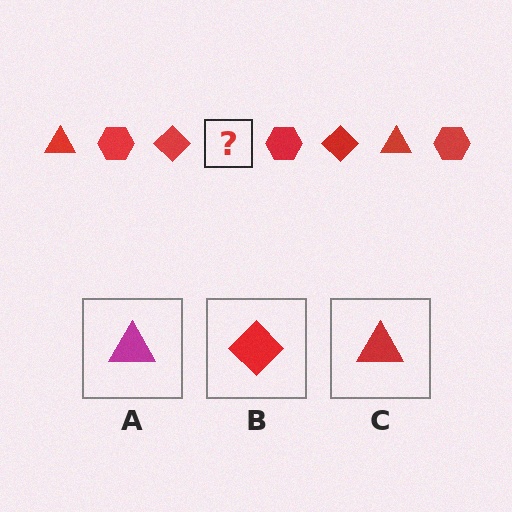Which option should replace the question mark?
Option C.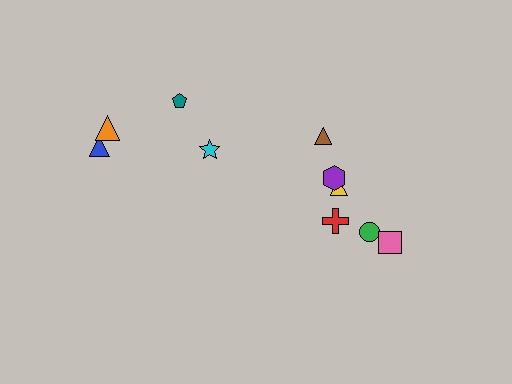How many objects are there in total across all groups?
There are 10 objects.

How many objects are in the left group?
There are 4 objects.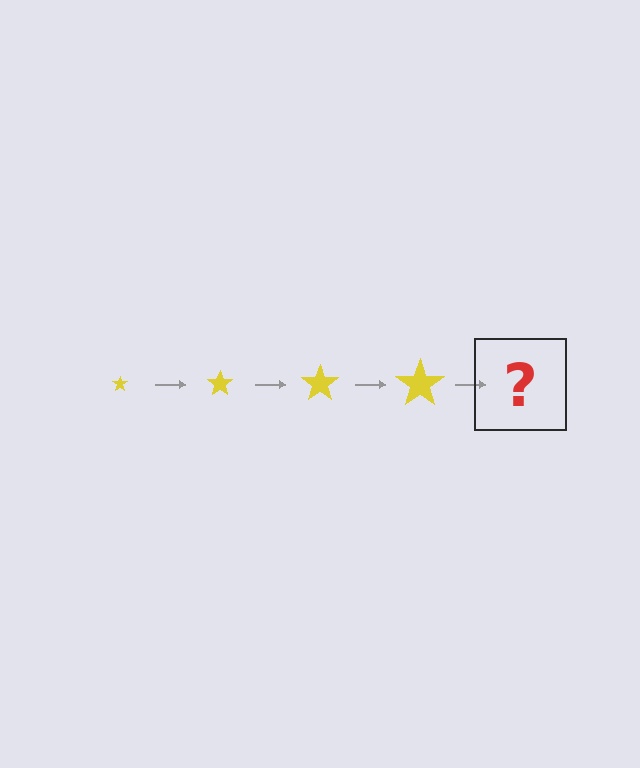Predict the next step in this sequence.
The next step is a yellow star, larger than the previous one.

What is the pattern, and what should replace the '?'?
The pattern is that the star gets progressively larger each step. The '?' should be a yellow star, larger than the previous one.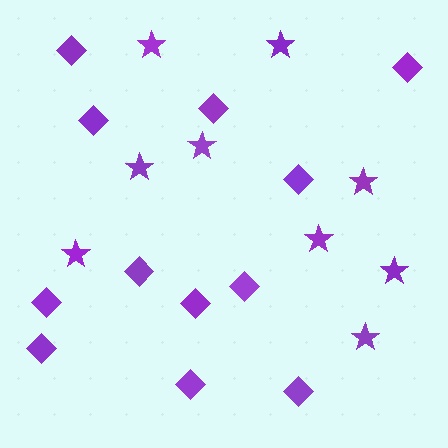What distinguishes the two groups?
There are 2 groups: one group of diamonds (12) and one group of stars (9).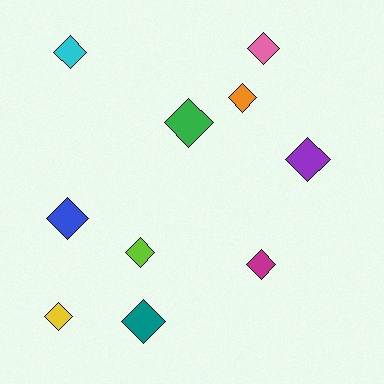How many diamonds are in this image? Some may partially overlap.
There are 10 diamonds.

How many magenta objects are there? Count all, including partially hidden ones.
There is 1 magenta object.